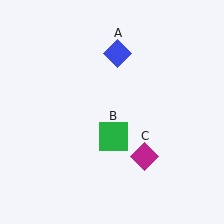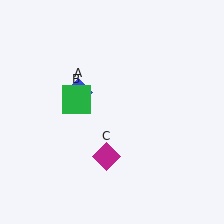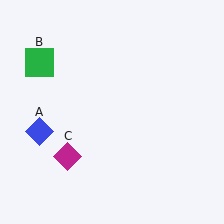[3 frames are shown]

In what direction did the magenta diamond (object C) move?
The magenta diamond (object C) moved left.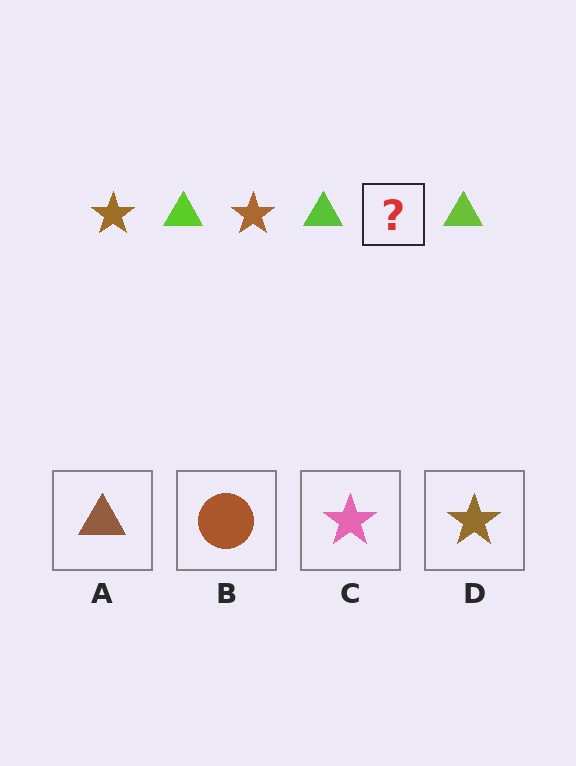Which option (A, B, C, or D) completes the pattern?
D.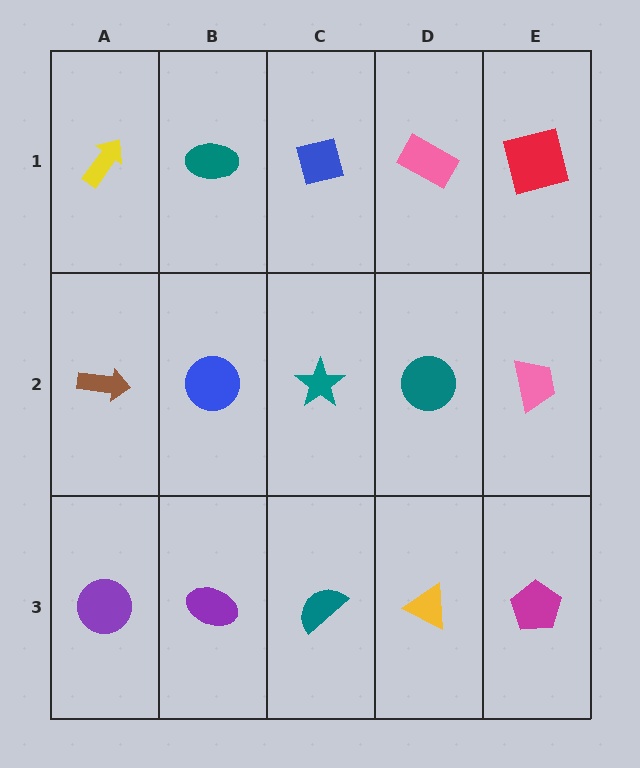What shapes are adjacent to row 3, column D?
A teal circle (row 2, column D), a teal semicircle (row 3, column C), a magenta pentagon (row 3, column E).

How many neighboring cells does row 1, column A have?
2.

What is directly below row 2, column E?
A magenta pentagon.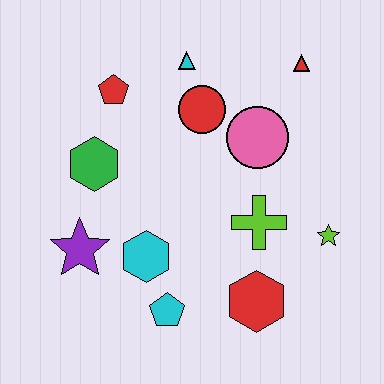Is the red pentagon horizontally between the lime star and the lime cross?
No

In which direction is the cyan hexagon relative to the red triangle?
The cyan hexagon is below the red triangle.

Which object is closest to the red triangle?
The pink circle is closest to the red triangle.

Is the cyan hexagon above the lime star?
No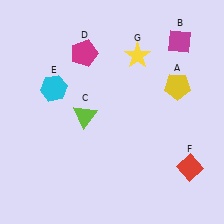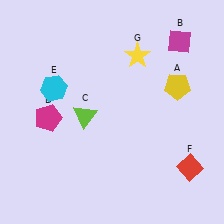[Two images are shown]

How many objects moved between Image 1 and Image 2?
1 object moved between the two images.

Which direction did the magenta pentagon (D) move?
The magenta pentagon (D) moved down.